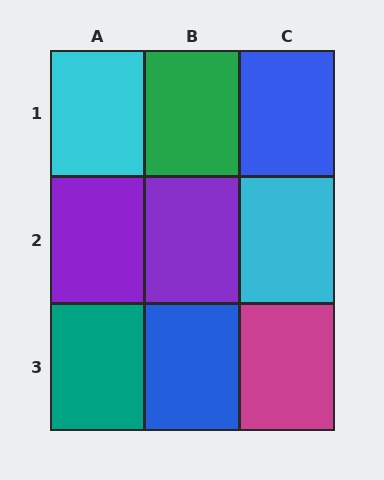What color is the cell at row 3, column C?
Magenta.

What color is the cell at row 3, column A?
Teal.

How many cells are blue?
2 cells are blue.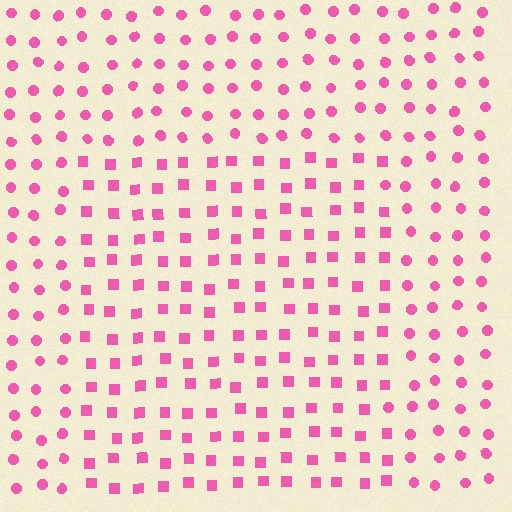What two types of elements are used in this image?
The image uses squares inside the rectangle region and circles outside it.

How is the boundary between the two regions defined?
The boundary is defined by a change in element shape: squares inside vs. circles outside. All elements share the same color and spacing.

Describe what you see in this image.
The image is filled with small pink elements arranged in a uniform grid. A rectangle-shaped region contains squares, while the surrounding area contains circles. The boundary is defined purely by the change in element shape.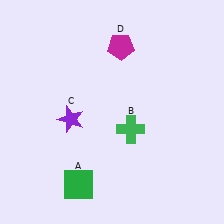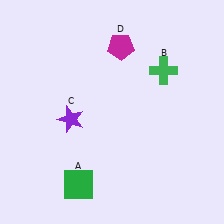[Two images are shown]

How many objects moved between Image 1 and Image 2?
1 object moved between the two images.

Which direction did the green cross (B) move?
The green cross (B) moved up.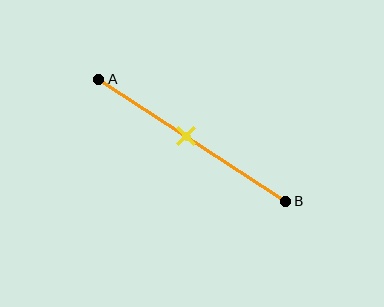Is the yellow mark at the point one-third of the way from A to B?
No, the mark is at about 45% from A, not at the 33% one-third point.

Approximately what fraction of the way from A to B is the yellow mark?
The yellow mark is approximately 45% of the way from A to B.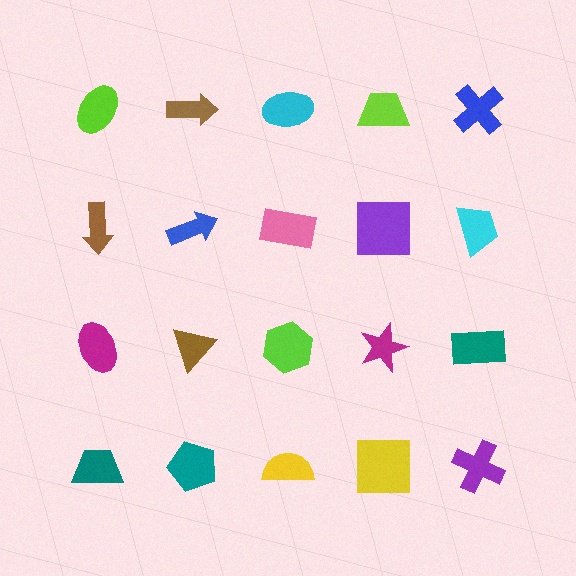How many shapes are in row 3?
5 shapes.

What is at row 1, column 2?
A brown arrow.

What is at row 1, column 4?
A lime trapezoid.